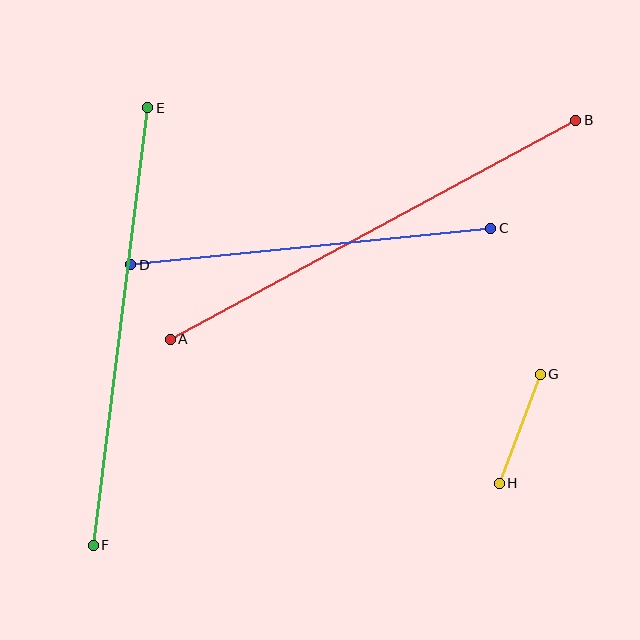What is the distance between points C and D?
The distance is approximately 362 pixels.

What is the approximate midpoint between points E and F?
The midpoint is at approximately (120, 327) pixels.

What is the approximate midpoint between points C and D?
The midpoint is at approximately (311, 247) pixels.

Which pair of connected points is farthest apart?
Points A and B are farthest apart.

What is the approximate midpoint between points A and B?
The midpoint is at approximately (373, 230) pixels.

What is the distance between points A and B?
The distance is approximately 461 pixels.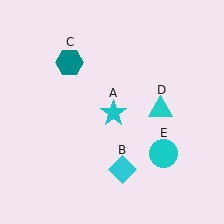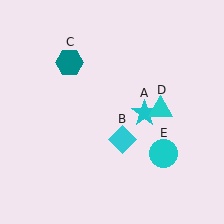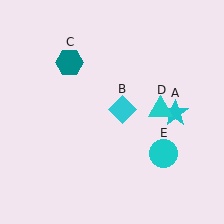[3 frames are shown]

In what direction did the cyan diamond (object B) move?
The cyan diamond (object B) moved up.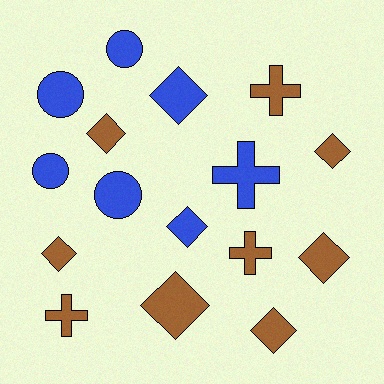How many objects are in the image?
There are 16 objects.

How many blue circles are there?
There are 4 blue circles.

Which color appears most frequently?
Brown, with 9 objects.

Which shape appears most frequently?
Diamond, with 8 objects.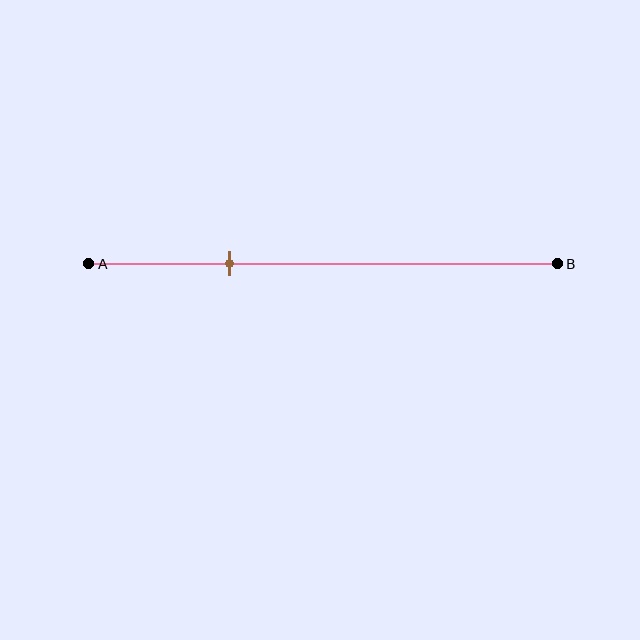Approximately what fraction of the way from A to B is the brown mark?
The brown mark is approximately 30% of the way from A to B.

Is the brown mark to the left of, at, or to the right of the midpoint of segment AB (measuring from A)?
The brown mark is to the left of the midpoint of segment AB.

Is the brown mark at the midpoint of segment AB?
No, the mark is at about 30% from A, not at the 50% midpoint.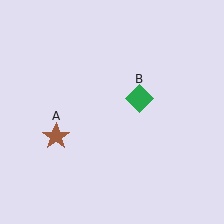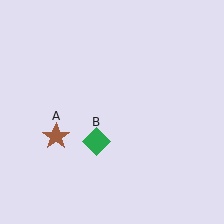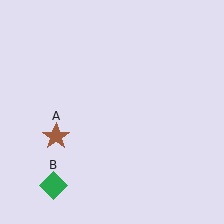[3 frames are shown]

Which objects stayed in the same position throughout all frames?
Brown star (object A) remained stationary.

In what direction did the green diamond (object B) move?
The green diamond (object B) moved down and to the left.